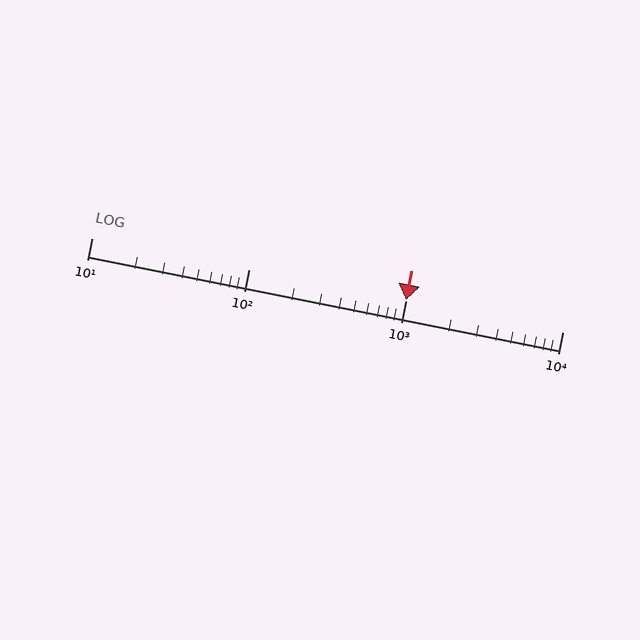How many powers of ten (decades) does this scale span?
The scale spans 3 decades, from 10 to 10000.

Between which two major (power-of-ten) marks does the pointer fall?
The pointer is between 1000 and 10000.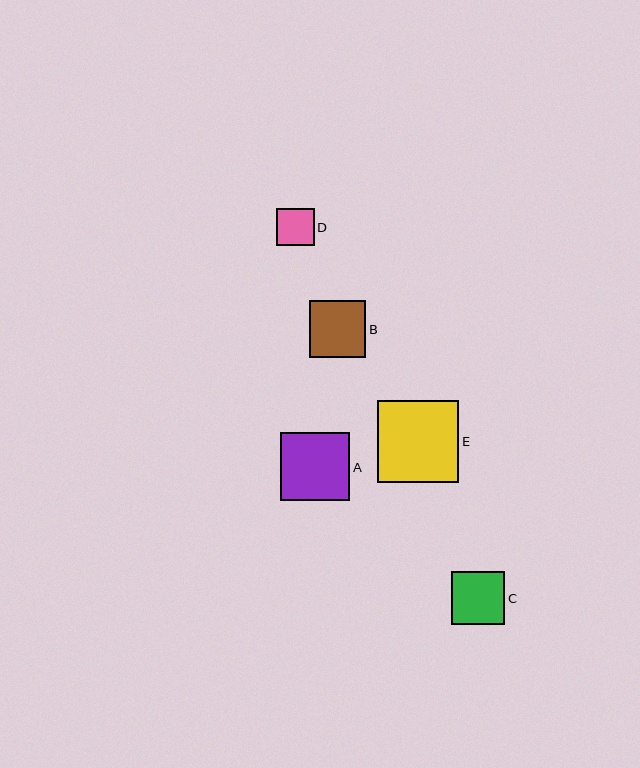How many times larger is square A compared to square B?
Square A is approximately 1.2 times the size of square B.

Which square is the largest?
Square E is the largest with a size of approximately 81 pixels.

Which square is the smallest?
Square D is the smallest with a size of approximately 37 pixels.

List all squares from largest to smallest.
From largest to smallest: E, A, B, C, D.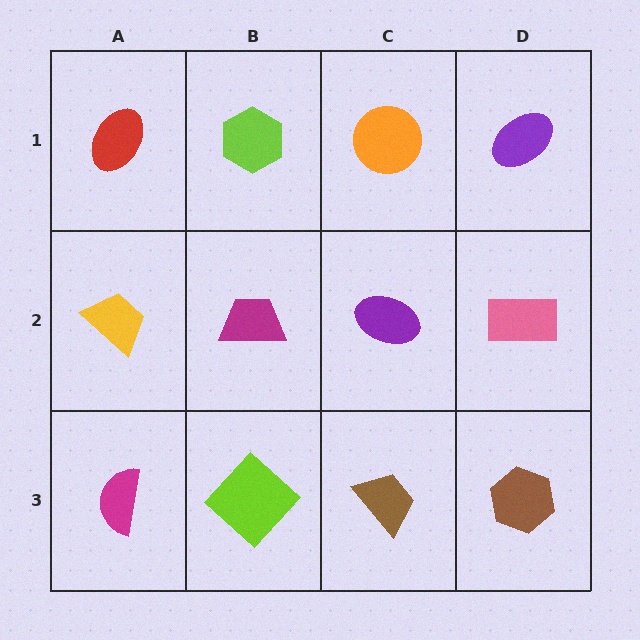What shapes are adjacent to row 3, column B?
A magenta trapezoid (row 2, column B), a magenta semicircle (row 3, column A), a brown trapezoid (row 3, column C).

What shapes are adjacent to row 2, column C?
An orange circle (row 1, column C), a brown trapezoid (row 3, column C), a magenta trapezoid (row 2, column B), a pink rectangle (row 2, column D).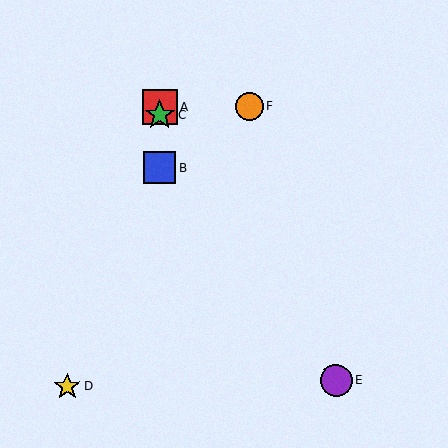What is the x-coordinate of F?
Object F is at x≈249.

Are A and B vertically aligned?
Yes, both are at x≈159.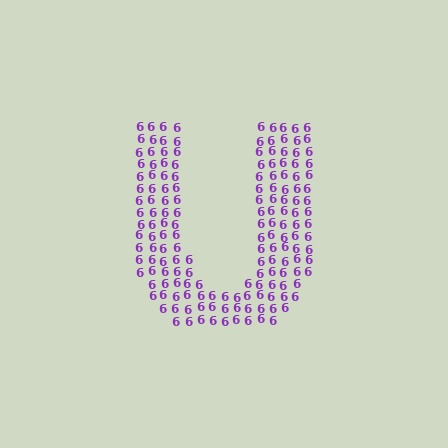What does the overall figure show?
The overall figure shows the letter U.